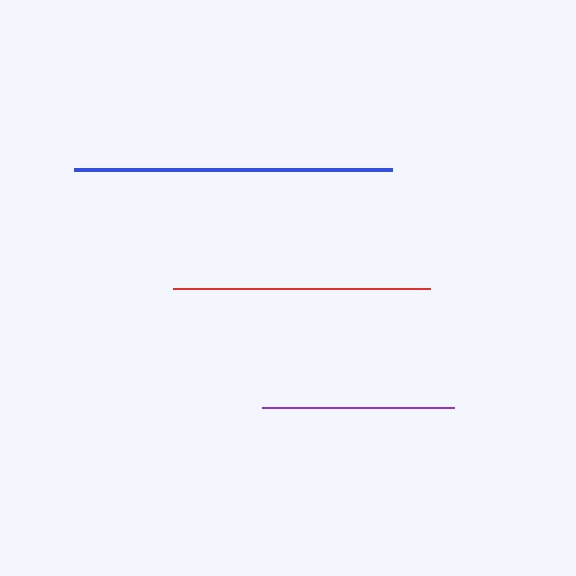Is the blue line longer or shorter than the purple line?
The blue line is longer than the purple line.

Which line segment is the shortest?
The purple line is the shortest at approximately 192 pixels.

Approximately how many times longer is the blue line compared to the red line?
The blue line is approximately 1.2 times the length of the red line.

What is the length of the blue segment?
The blue segment is approximately 318 pixels long.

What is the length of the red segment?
The red segment is approximately 257 pixels long.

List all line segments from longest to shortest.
From longest to shortest: blue, red, purple.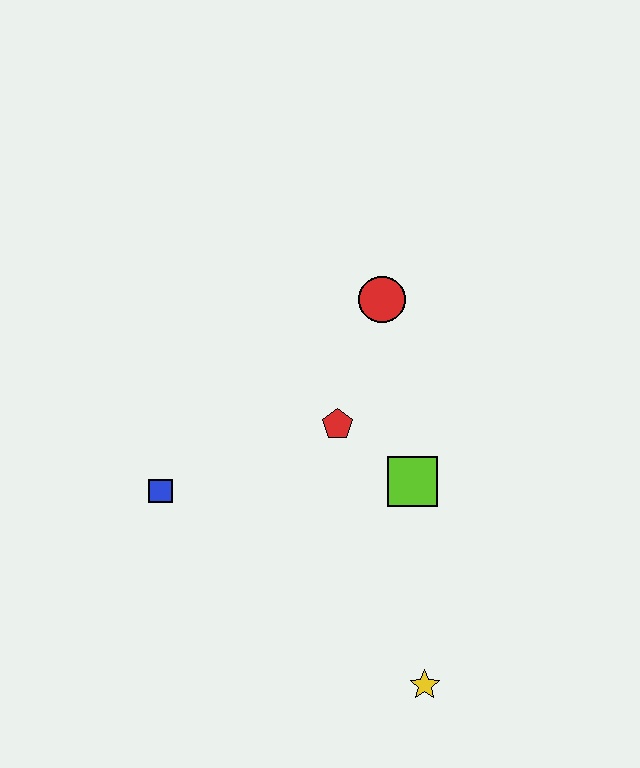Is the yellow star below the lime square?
Yes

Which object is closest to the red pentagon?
The lime square is closest to the red pentagon.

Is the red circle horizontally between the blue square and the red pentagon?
No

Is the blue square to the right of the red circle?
No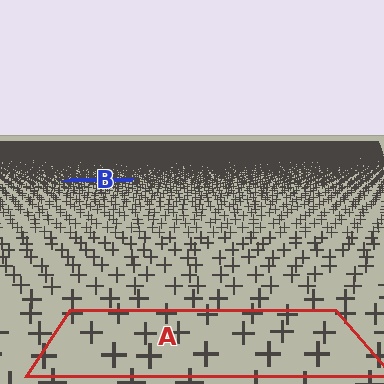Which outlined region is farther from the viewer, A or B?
Region B is farther from the viewer — the texture elements inside it appear smaller and more densely packed.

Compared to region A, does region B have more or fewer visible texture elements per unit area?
Region B has more texture elements per unit area — they are packed more densely because it is farther away.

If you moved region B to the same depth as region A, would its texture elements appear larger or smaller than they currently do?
They would appear larger. At a closer depth, the same texture elements are projected at a bigger on-screen size.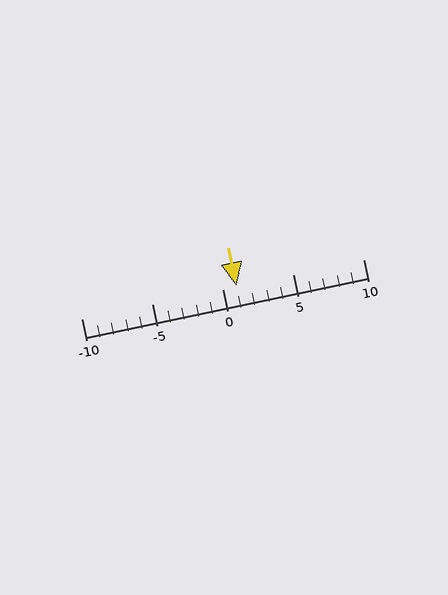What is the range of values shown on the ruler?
The ruler shows values from -10 to 10.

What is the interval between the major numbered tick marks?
The major tick marks are spaced 5 units apart.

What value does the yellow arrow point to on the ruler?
The yellow arrow points to approximately 1.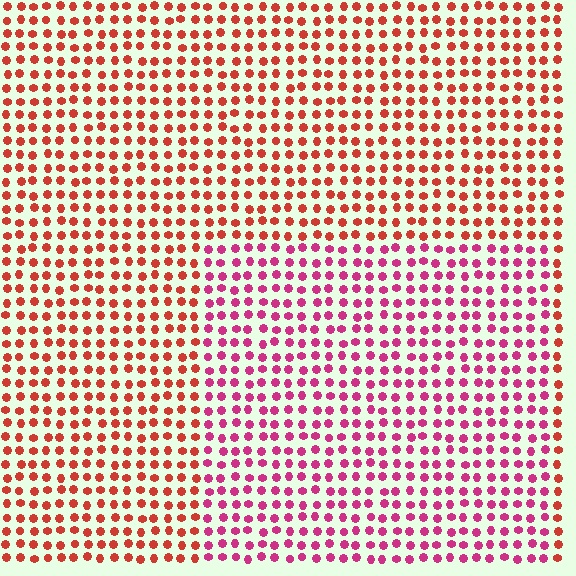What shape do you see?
I see a rectangle.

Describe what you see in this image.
The image is filled with small red elements in a uniform arrangement. A rectangle-shaped region is visible where the elements are tinted to a slightly different hue, forming a subtle color boundary.